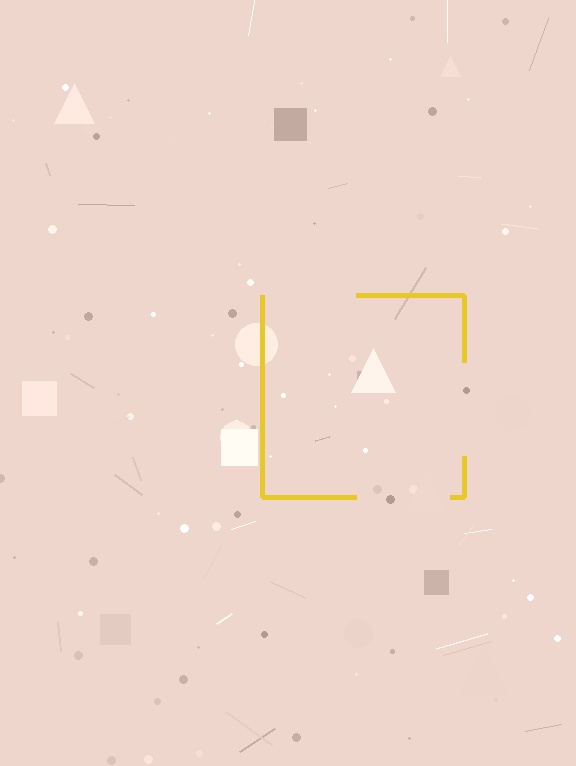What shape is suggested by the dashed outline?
The dashed outline suggests a square.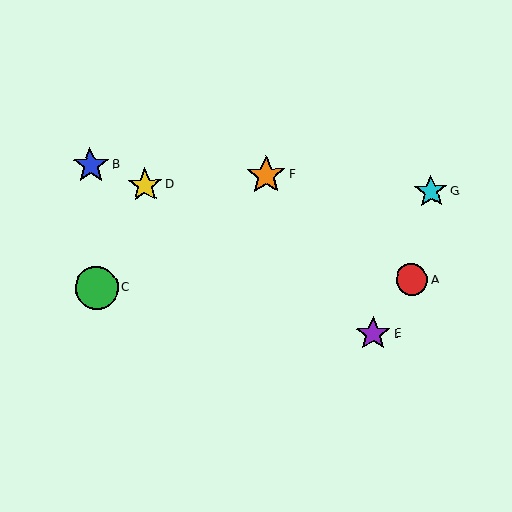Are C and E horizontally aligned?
No, C is at y≈288 and E is at y≈334.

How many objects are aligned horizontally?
2 objects (A, C) are aligned horizontally.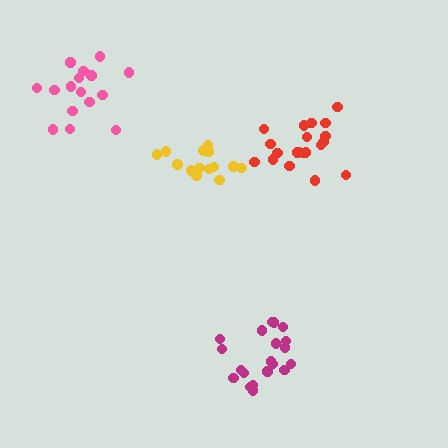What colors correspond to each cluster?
The clusters are colored: yellow, red, pink, magenta.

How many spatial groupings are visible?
There are 4 spatial groupings.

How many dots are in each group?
Group 1: 14 dots, Group 2: 20 dots, Group 3: 16 dots, Group 4: 20 dots (70 total).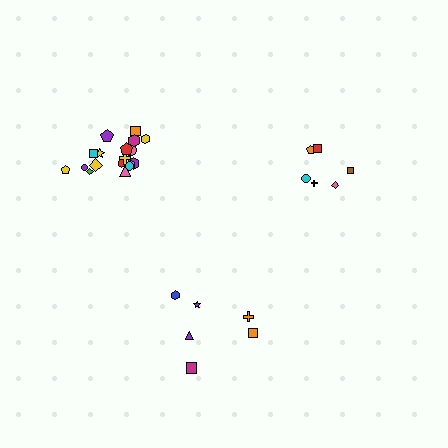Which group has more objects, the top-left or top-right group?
The top-left group.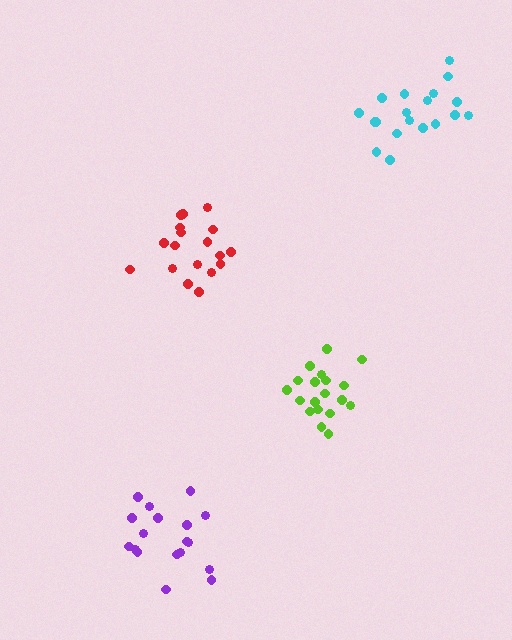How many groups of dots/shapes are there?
There are 4 groups.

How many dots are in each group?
Group 1: 19 dots, Group 2: 19 dots, Group 3: 18 dots, Group 4: 18 dots (74 total).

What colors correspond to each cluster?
The clusters are colored: cyan, lime, purple, red.